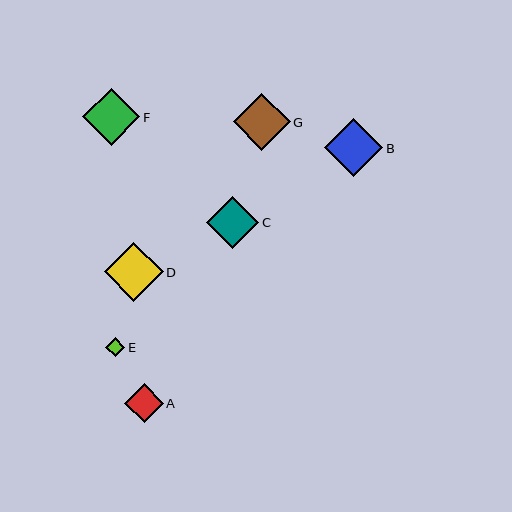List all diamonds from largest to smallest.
From largest to smallest: D, B, G, F, C, A, E.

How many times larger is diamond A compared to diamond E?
Diamond A is approximately 2.1 times the size of diamond E.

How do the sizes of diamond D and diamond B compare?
Diamond D and diamond B are approximately the same size.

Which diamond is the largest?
Diamond D is the largest with a size of approximately 59 pixels.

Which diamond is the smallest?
Diamond E is the smallest with a size of approximately 19 pixels.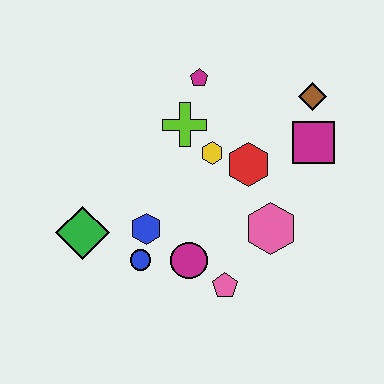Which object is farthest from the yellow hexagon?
The green diamond is farthest from the yellow hexagon.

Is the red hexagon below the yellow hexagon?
Yes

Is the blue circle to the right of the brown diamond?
No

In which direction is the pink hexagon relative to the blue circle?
The pink hexagon is to the right of the blue circle.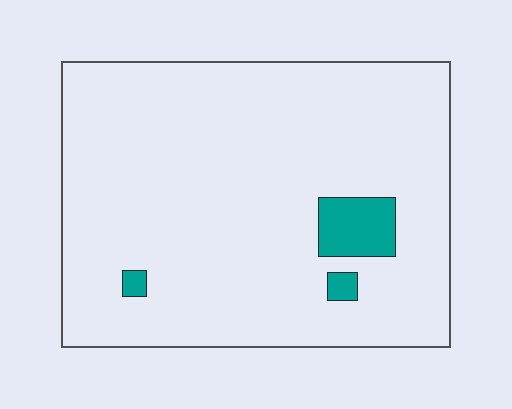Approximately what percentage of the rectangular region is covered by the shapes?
Approximately 5%.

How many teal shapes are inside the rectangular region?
3.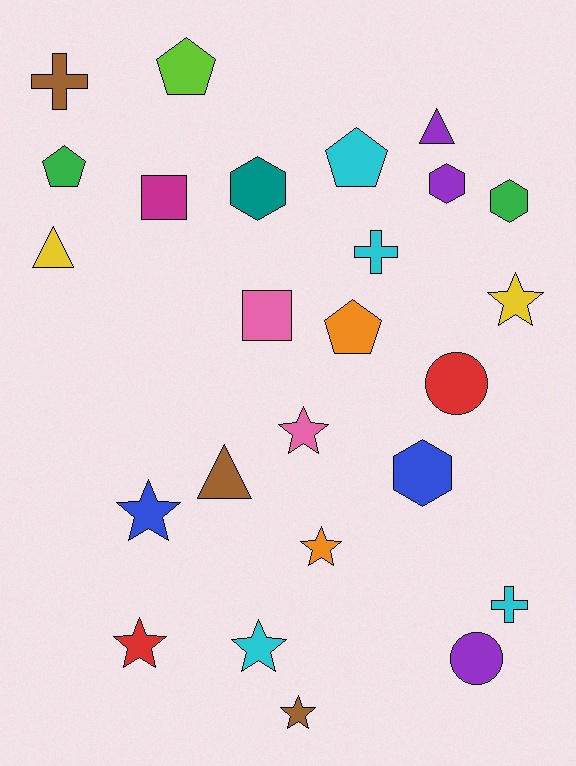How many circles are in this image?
There are 2 circles.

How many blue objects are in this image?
There are 2 blue objects.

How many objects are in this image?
There are 25 objects.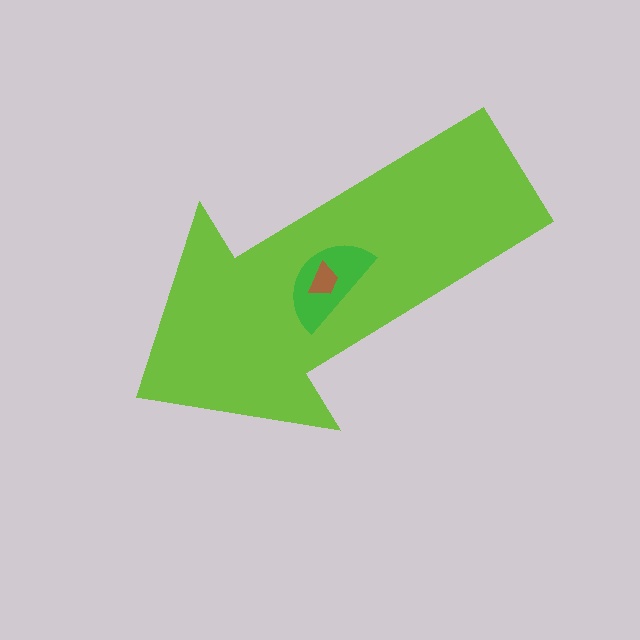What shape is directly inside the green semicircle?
The brown trapezoid.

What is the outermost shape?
The lime arrow.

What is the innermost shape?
The brown trapezoid.